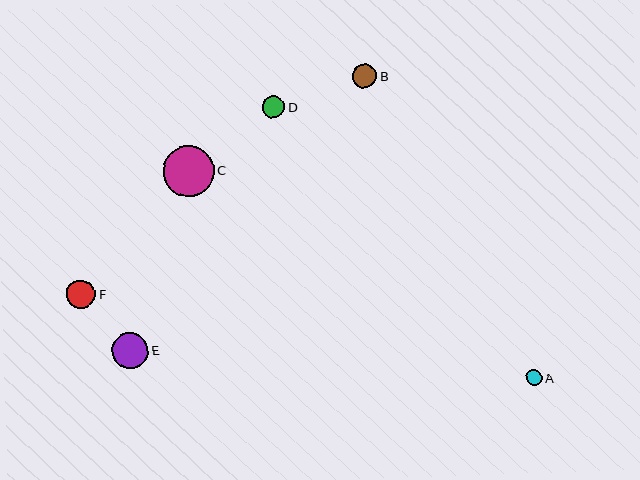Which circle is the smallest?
Circle A is the smallest with a size of approximately 15 pixels.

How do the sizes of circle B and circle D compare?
Circle B and circle D are approximately the same size.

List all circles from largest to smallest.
From largest to smallest: C, E, F, B, D, A.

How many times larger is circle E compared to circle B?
Circle E is approximately 1.5 times the size of circle B.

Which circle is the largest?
Circle C is the largest with a size of approximately 50 pixels.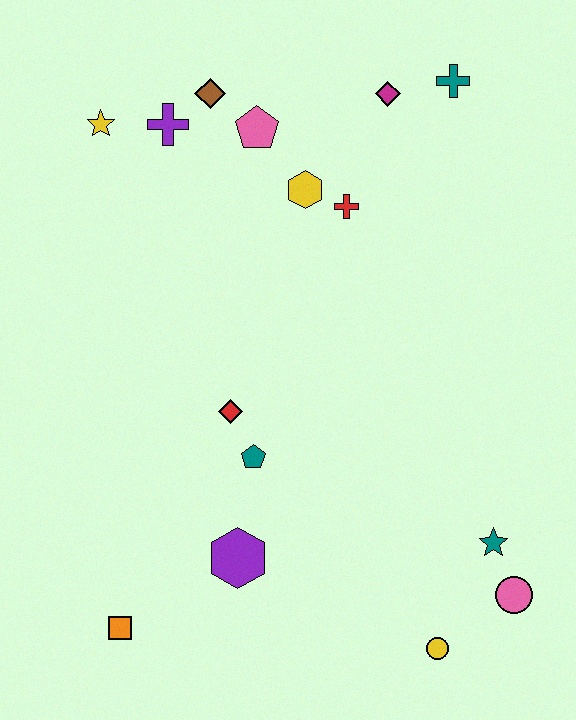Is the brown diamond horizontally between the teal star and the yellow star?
Yes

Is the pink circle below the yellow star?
Yes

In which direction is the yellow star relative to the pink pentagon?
The yellow star is to the left of the pink pentagon.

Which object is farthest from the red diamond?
The teal cross is farthest from the red diamond.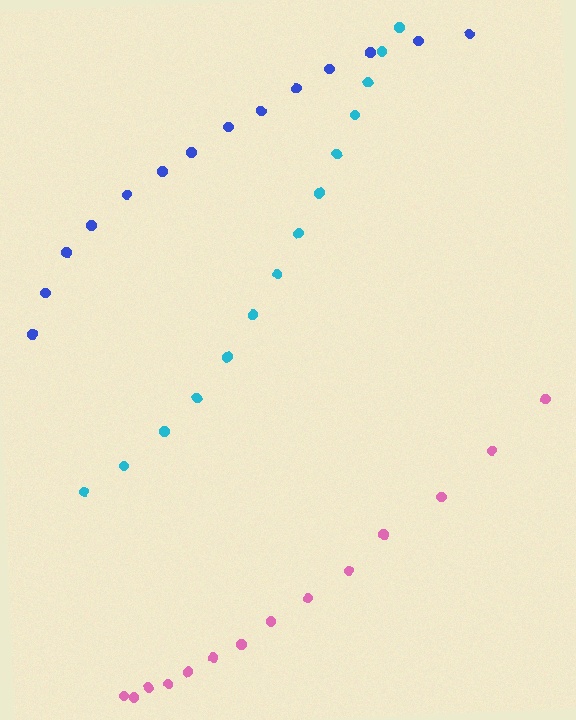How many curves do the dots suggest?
There are 3 distinct paths.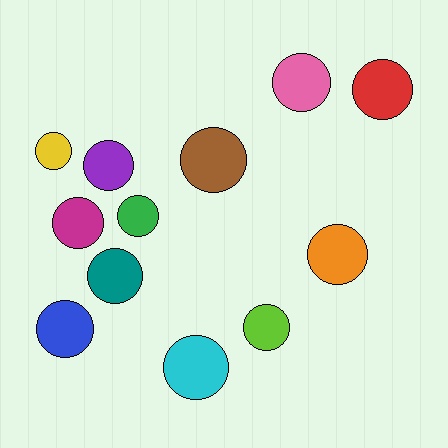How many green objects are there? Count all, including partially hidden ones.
There is 1 green object.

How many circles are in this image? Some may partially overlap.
There are 12 circles.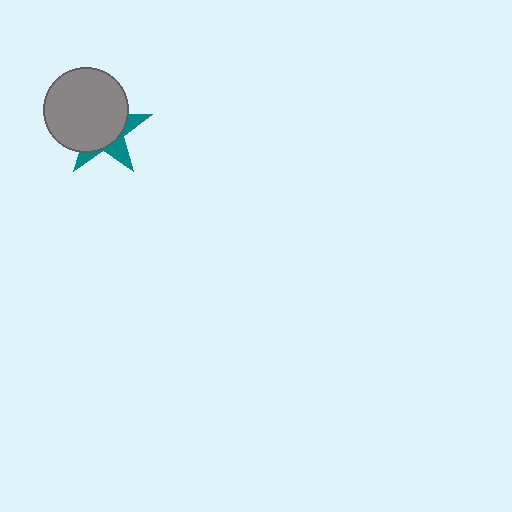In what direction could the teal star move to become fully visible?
The teal star could move toward the lower-right. That would shift it out from behind the gray circle entirely.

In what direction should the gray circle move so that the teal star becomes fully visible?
The gray circle should move toward the upper-left. That is the shortest direction to clear the overlap and leave the teal star fully visible.